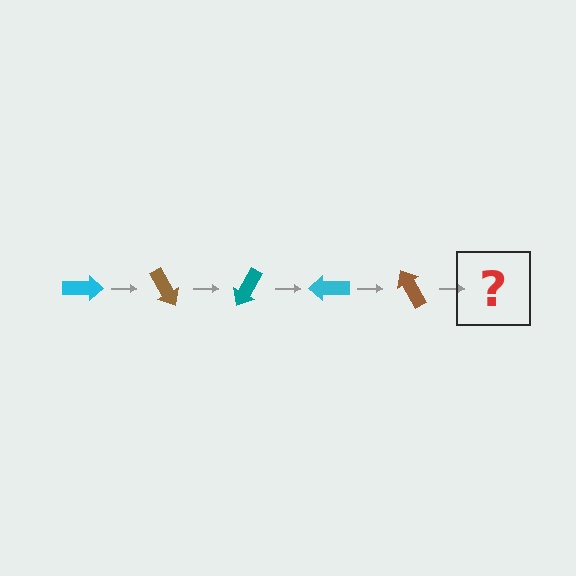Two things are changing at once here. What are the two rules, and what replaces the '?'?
The two rules are that it rotates 60 degrees each step and the color cycles through cyan, brown, and teal. The '?' should be a teal arrow, rotated 300 degrees from the start.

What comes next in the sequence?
The next element should be a teal arrow, rotated 300 degrees from the start.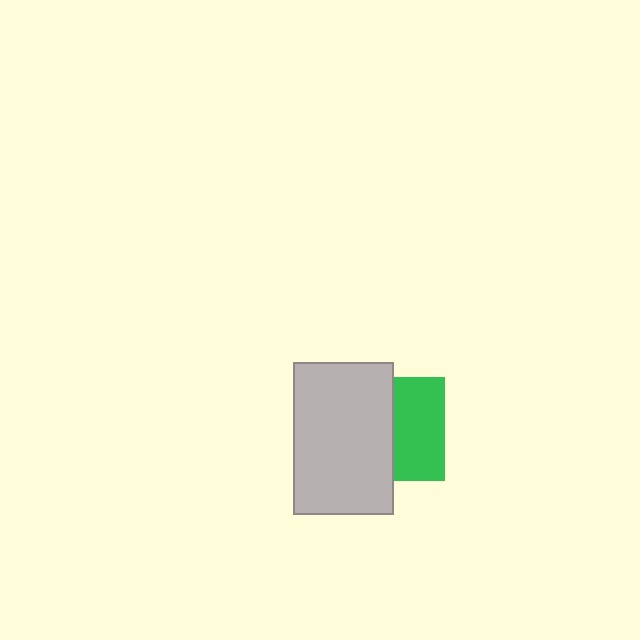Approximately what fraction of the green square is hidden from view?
Roughly 50% of the green square is hidden behind the light gray rectangle.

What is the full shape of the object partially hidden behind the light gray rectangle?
The partially hidden object is a green square.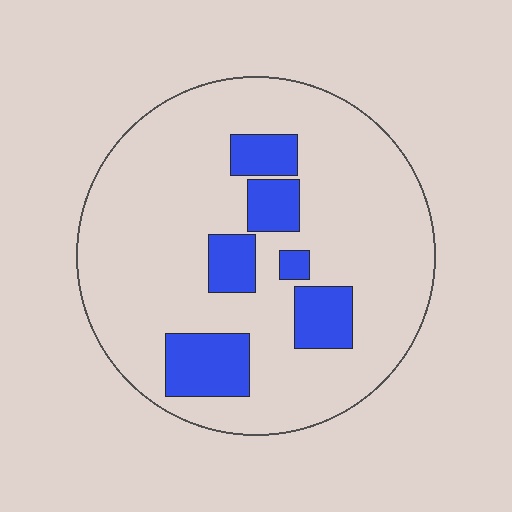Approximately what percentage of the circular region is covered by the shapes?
Approximately 20%.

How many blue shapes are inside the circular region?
6.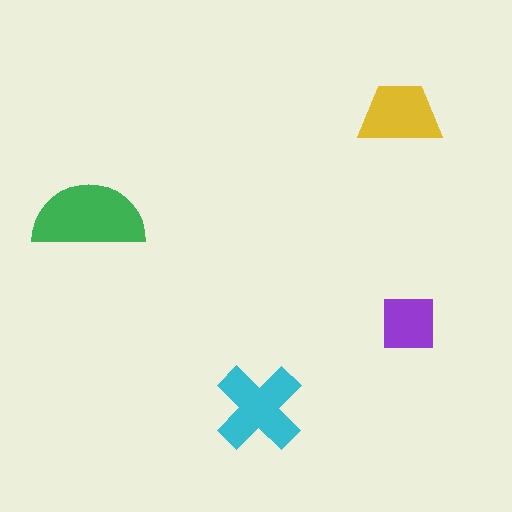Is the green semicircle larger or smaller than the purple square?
Larger.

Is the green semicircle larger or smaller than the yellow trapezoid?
Larger.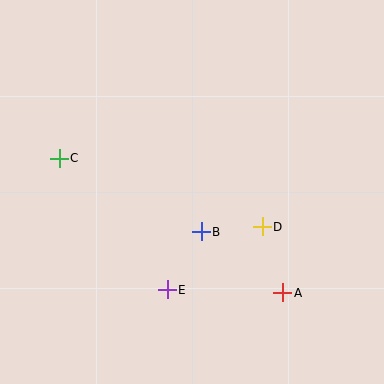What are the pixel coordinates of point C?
Point C is at (59, 158).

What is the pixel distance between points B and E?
The distance between B and E is 68 pixels.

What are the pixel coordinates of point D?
Point D is at (262, 227).